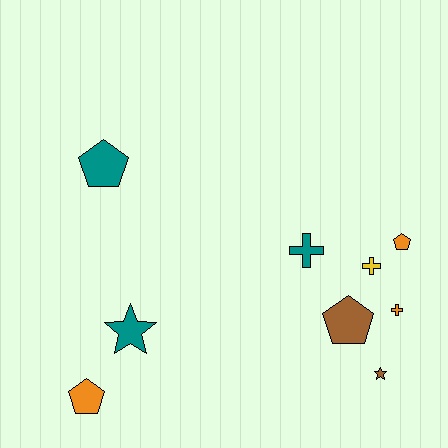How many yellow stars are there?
There are no yellow stars.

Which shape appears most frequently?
Pentagon, with 4 objects.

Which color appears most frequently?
Orange, with 3 objects.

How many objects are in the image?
There are 9 objects.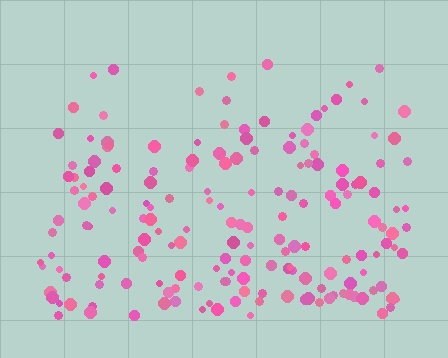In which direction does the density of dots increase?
From top to bottom, with the bottom side densest.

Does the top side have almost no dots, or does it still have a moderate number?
Still a moderate number, just noticeably fewer than the bottom.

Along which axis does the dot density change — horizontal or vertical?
Vertical.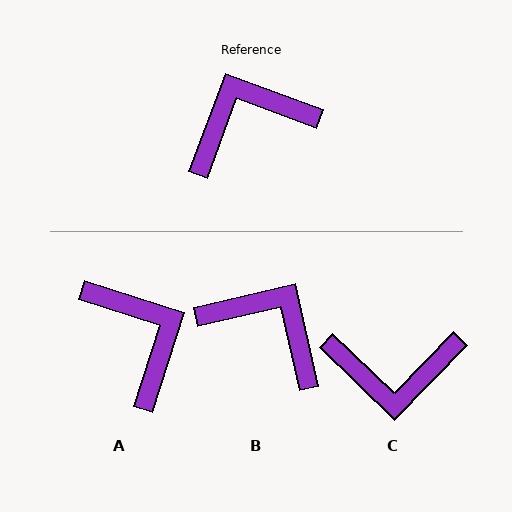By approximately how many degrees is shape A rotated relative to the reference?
Approximately 87 degrees clockwise.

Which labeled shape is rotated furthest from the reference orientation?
C, about 156 degrees away.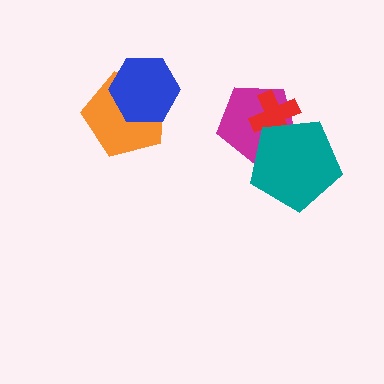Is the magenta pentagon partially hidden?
Yes, it is partially covered by another shape.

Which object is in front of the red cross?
The teal pentagon is in front of the red cross.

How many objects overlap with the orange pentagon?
1 object overlaps with the orange pentagon.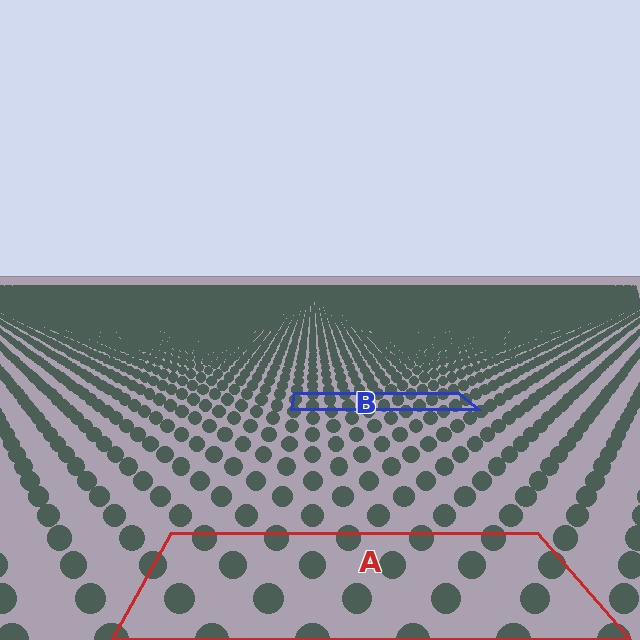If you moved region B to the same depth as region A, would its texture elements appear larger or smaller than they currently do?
They would appear larger. At a closer depth, the same texture elements are projected at a bigger on-screen size.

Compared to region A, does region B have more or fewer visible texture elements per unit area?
Region B has more texture elements per unit area — they are packed more densely because it is farther away.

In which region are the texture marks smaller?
The texture marks are smaller in region B, because it is farther away.